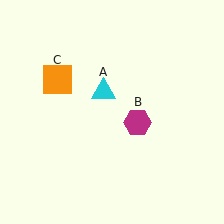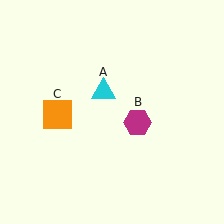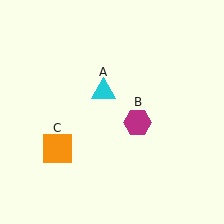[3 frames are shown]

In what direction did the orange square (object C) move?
The orange square (object C) moved down.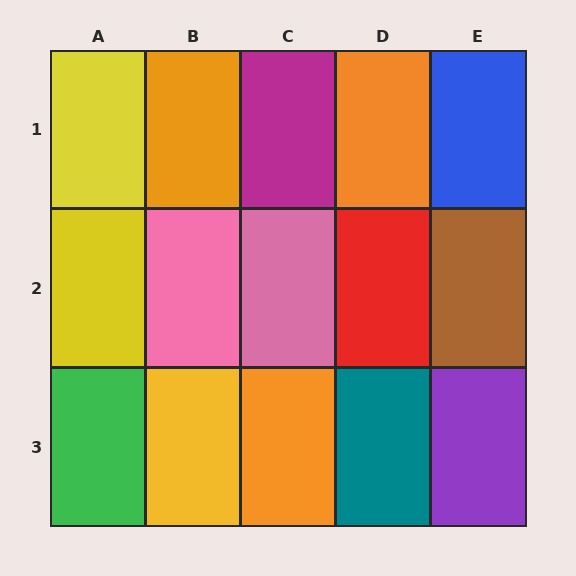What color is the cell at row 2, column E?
Brown.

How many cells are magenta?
1 cell is magenta.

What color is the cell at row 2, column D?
Red.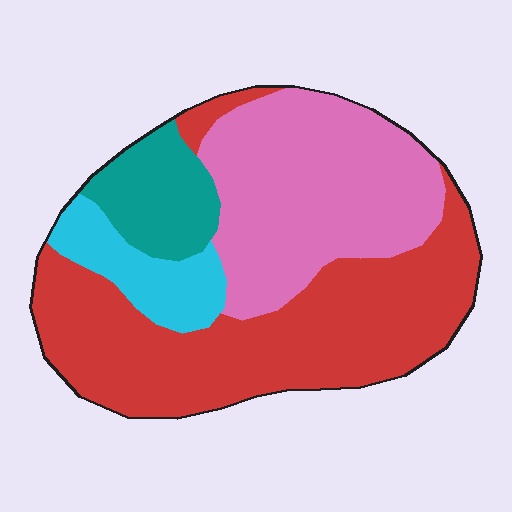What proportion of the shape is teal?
Teal covers about 10% of the shape.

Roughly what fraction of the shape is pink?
Pink takes up between a third and a half of the shape.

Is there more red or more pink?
Red.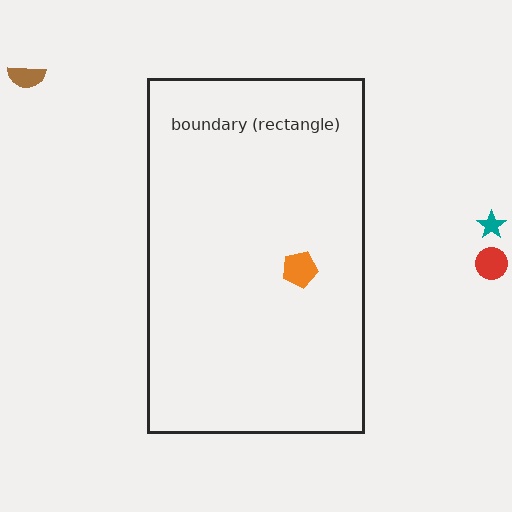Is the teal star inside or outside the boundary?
Outside.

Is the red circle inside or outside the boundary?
Outside.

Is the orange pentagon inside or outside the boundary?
Inside.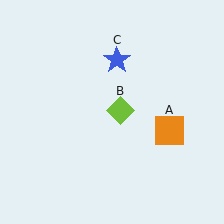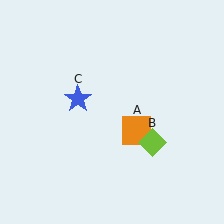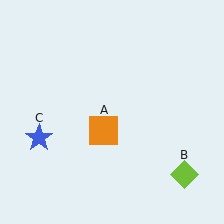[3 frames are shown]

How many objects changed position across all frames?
3 objects changed position: orange square (object A), lime diamond (object B), blue star (object C).